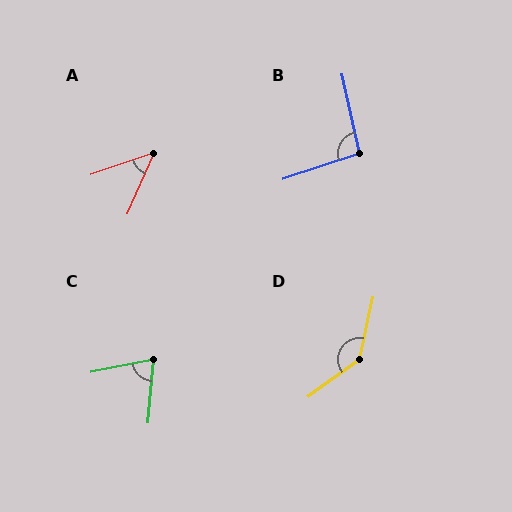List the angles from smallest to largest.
A (47°), C (74°), B (96°), D (138°).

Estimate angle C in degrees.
Approximately 74 degrees.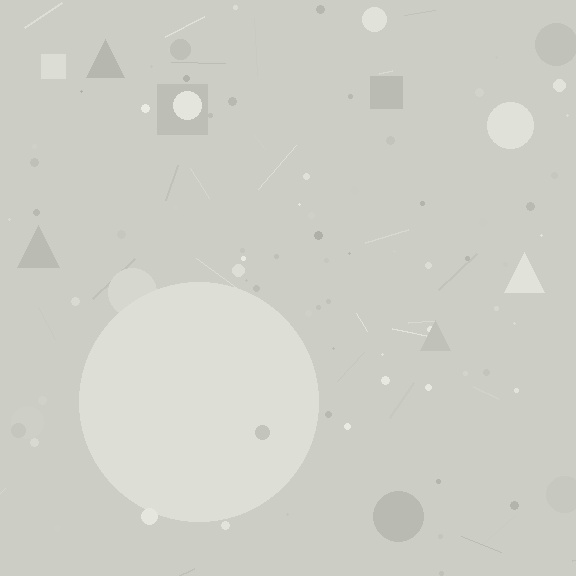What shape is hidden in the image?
A circle is hidden in the image.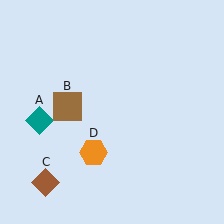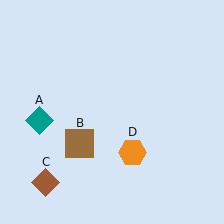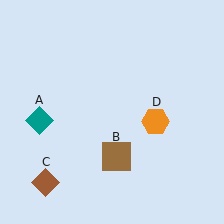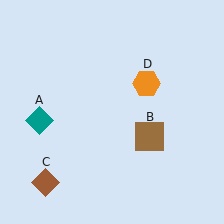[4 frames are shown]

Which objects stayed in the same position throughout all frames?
Teal diamond (object A) and brown diamond (object C) remained stationary.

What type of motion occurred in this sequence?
The brown square (object B), orange hexagon (object D) rotated counterclockwise around the center of the scene.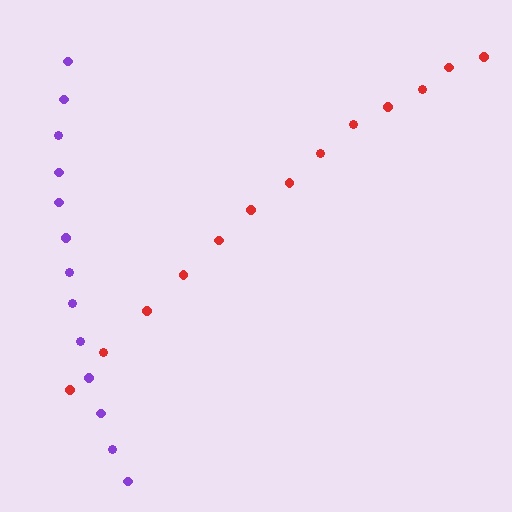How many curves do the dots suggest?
There are 2 distinct paths.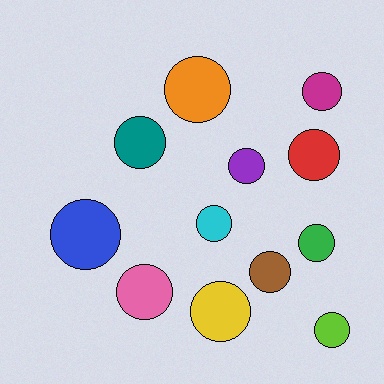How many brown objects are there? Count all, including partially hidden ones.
There is 1 brown object.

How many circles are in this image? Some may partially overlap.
There are 12 circles.